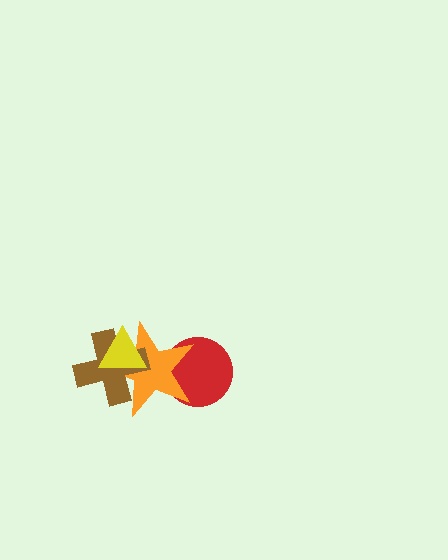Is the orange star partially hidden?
Yes, it is partially covered by another shape.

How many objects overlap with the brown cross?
2 objects overlap with the brown cross.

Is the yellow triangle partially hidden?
No, no other shape covers it.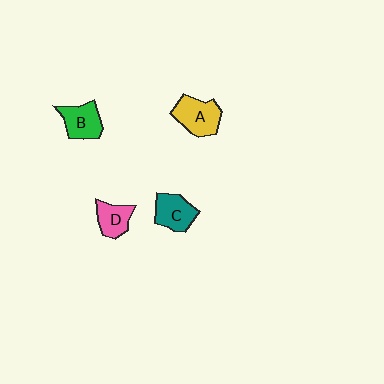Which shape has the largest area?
Shape A (yellow).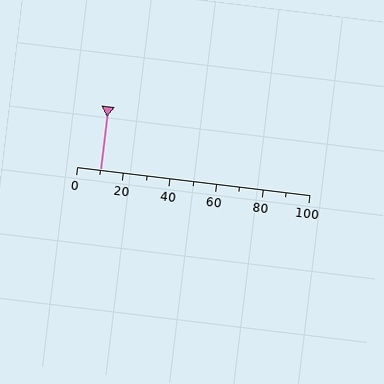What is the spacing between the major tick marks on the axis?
The major ticks are spaced 20 apart.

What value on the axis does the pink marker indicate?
The marker indicates approximately 10.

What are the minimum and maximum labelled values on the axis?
The axis runs from 0 to 100.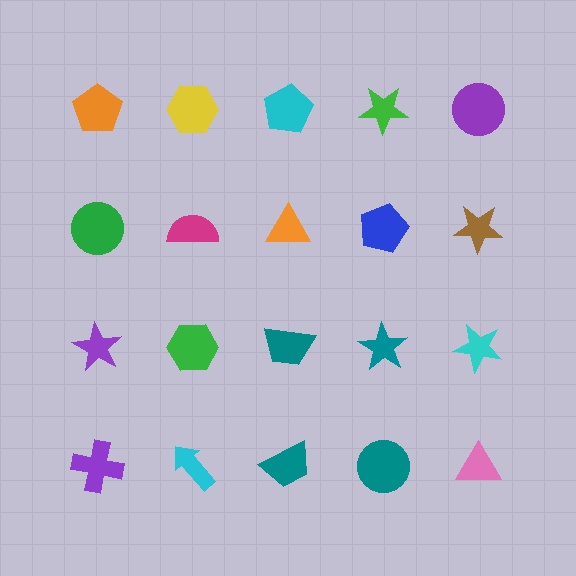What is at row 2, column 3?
An orange triangle.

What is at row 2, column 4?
A blue pentagon.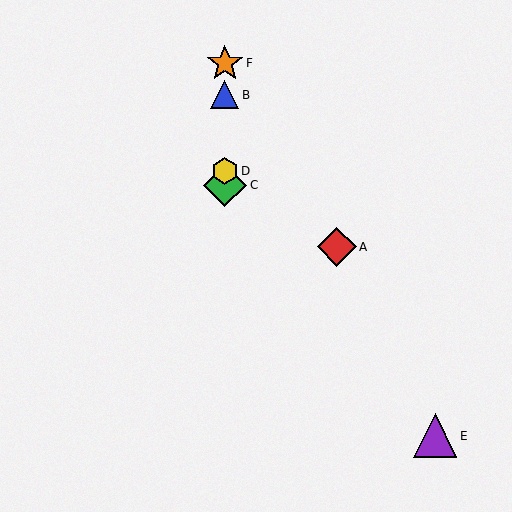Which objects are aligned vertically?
Objects B, C, D, F are aligned vertically.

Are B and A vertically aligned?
No, B is at x≈225 and A is at x≈337.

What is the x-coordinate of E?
Object E is at x≈435.